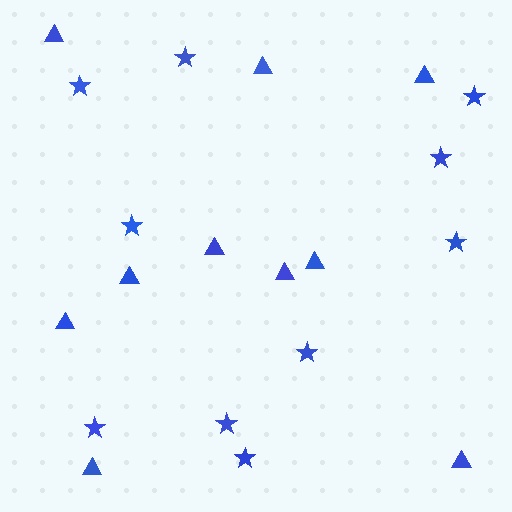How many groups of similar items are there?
There are 2 groups: one group of triangles (10) and one group of stars (10).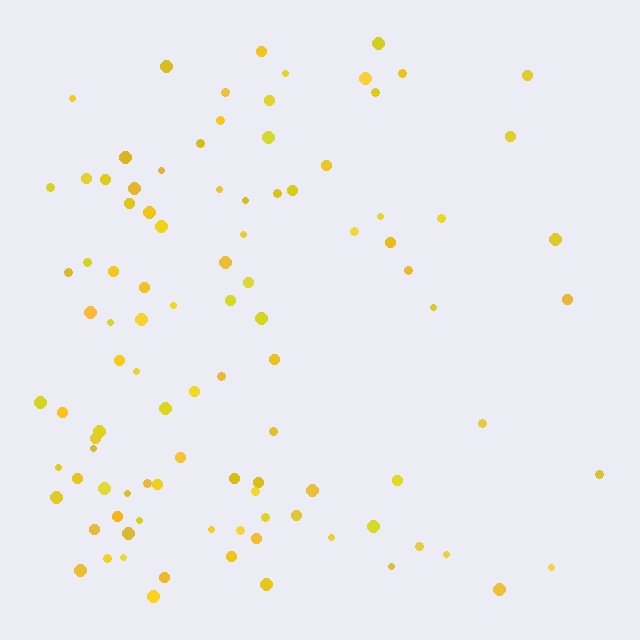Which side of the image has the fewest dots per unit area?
The right.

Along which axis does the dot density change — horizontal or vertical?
Horizontal.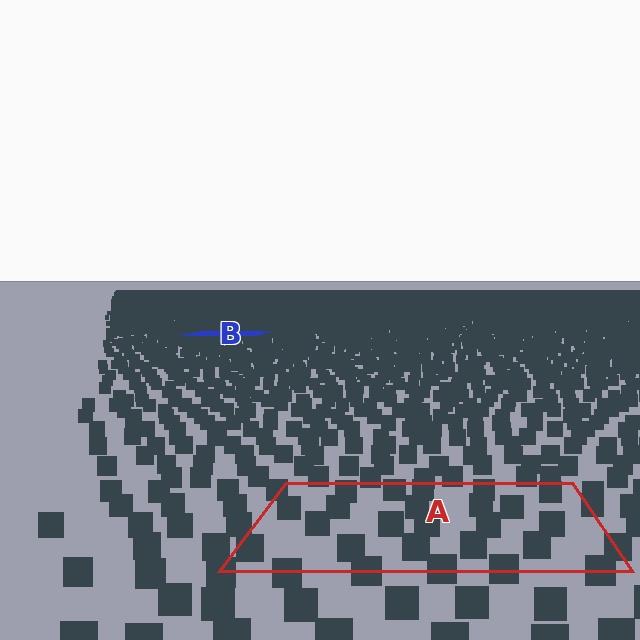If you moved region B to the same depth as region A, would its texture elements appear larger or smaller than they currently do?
They would appear larger. At a closer depth, the same texture elements are projected at a bigger on-screen size.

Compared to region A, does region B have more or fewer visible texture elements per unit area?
Region B has more texture elements per unit area — they are packed more densely because it is farther away.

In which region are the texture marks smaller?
The texture marks are smaller in region B, because it is farther away.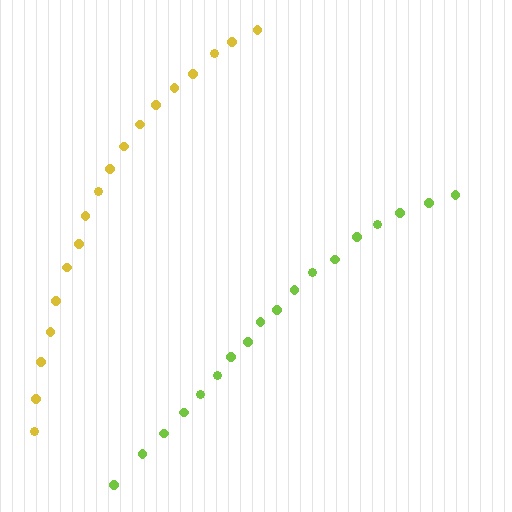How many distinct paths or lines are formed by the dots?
There are 2 distinct paths.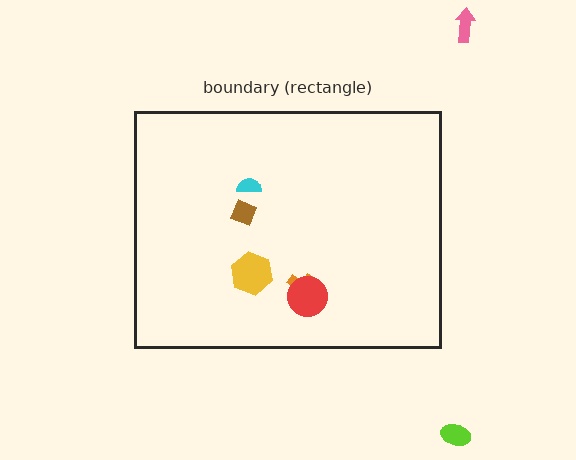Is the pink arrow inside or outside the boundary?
Outside.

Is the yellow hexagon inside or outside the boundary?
Inside.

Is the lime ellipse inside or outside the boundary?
Outside.